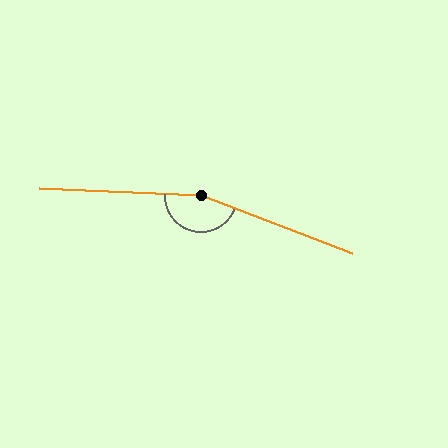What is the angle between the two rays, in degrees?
Approximately 162 degrees.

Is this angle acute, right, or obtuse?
It is obtuse.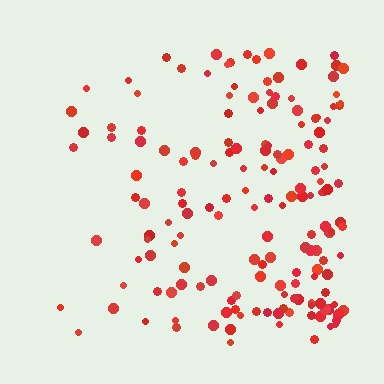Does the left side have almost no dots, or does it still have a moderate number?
Still a moderate number, just noticeably fewer than the right.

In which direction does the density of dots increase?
From left to right, with the right side densest.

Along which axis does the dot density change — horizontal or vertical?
Horizontal.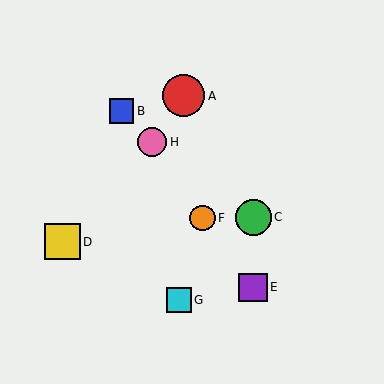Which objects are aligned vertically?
Objects C, E are aligned vertically.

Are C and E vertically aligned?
Yes, both are at x≈253.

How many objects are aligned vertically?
2 objects (C, E) are aligned vertically.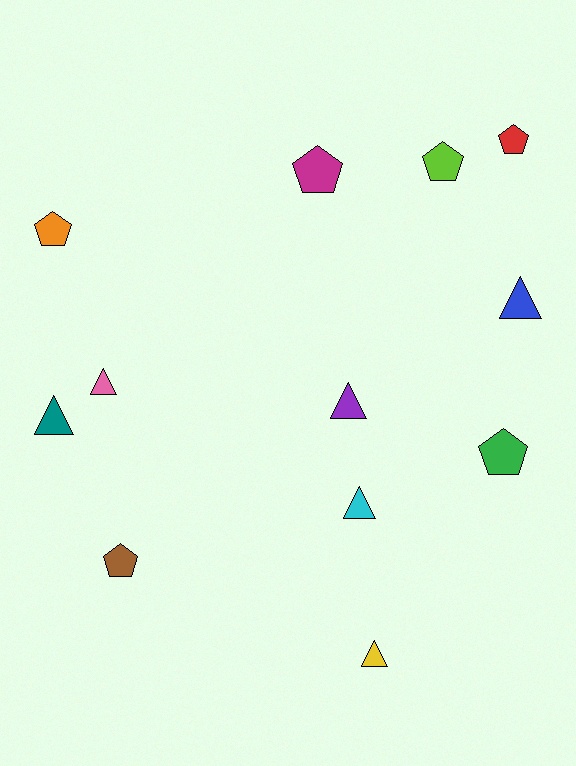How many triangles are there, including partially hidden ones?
There are 6 triangles.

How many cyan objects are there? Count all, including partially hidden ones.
There is 1 cyan object.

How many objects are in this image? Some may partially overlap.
There are 12 objects.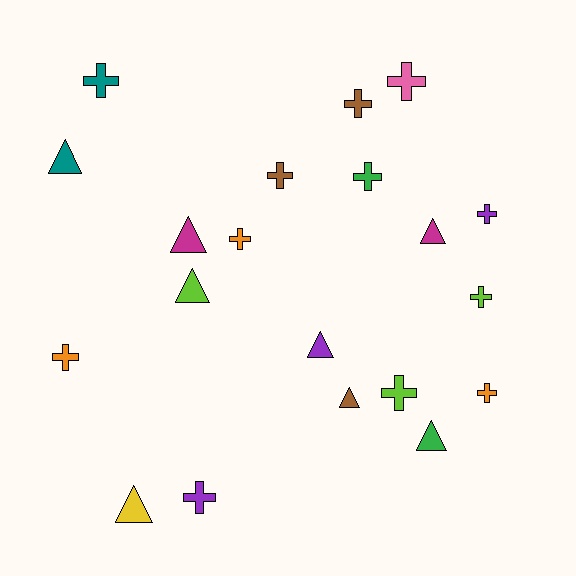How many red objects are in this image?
There are no red objects.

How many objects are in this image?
There are 20 objects.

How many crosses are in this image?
There are 12 crosses.